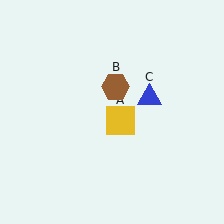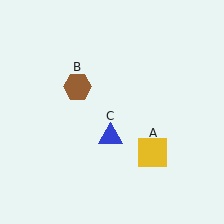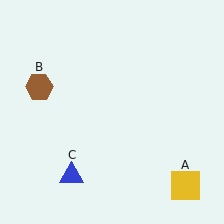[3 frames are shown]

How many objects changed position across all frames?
3 objects changed position: yellow square (object A), brown hexagon (object B), blue triangle (object C).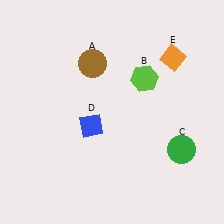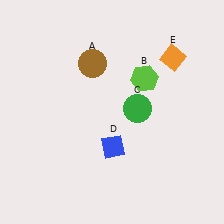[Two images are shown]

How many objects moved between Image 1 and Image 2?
2 objects moved between the two images.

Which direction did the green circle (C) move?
The green circle (C) moved left.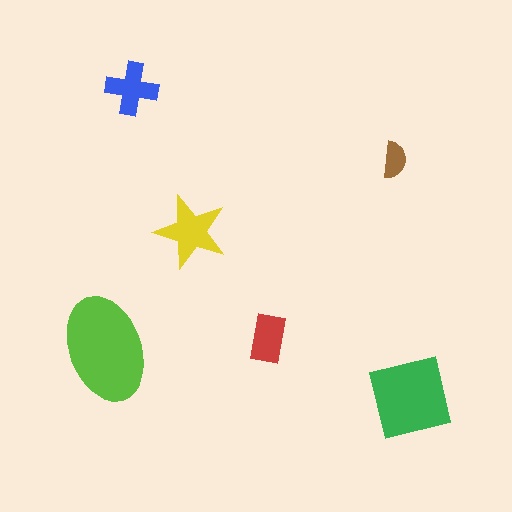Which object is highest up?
The blue cross is topmost.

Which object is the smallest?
The brown semicircle.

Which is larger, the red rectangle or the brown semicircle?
The red rectangle.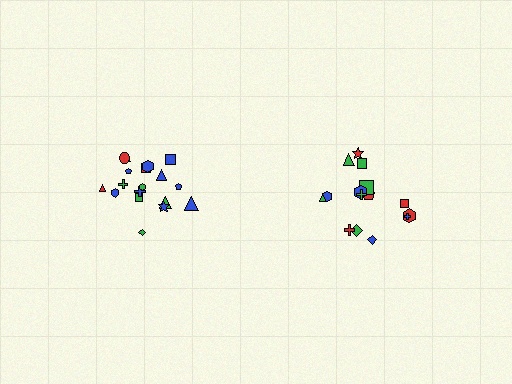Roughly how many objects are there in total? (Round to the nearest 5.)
Roughly 35 objects in total.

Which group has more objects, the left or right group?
The left group.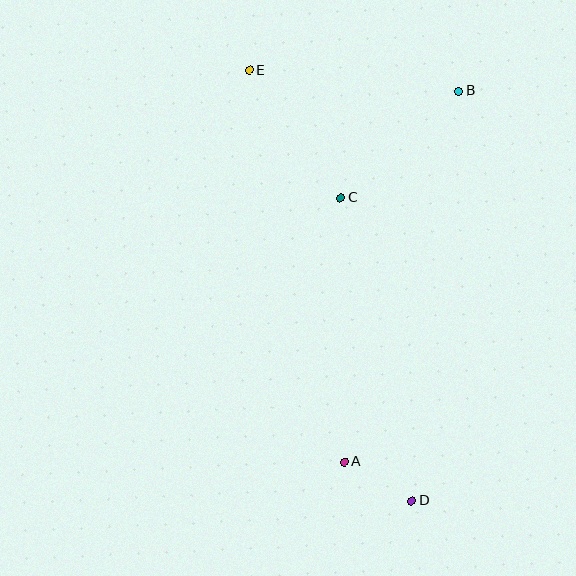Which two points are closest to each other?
Points A and D are closest to each other.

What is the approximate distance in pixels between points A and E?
The distance between A and E is approximately 403 pixels.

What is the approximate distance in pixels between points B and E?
The distance between B and E is approximately 211 pixels.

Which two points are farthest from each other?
Points D and E are farthest from each other.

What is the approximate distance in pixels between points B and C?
The distance between B and C is approximately 159 pixels.